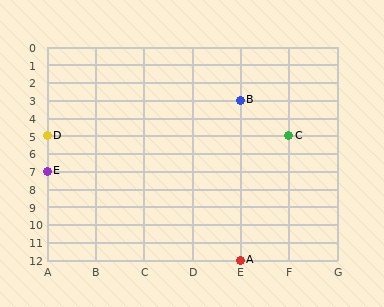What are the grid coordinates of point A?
Point A is at grid coordinates (E, 12).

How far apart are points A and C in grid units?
Points A and C are 1 column and 7 rows apart (about 7.1 grid units diagonally).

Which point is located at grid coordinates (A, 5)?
Point D is at (A, 5).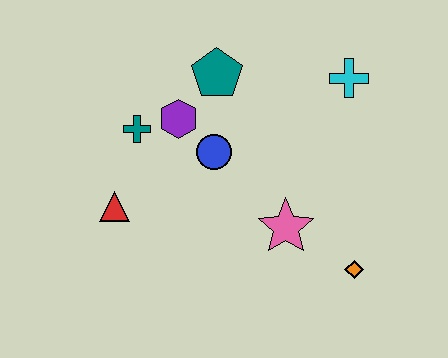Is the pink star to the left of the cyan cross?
Yes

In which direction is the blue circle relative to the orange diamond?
The blue circle is to the left of the orange diamond.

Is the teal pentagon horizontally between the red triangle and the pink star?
Yes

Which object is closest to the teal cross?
The purple hexagon is closest to the teal cross.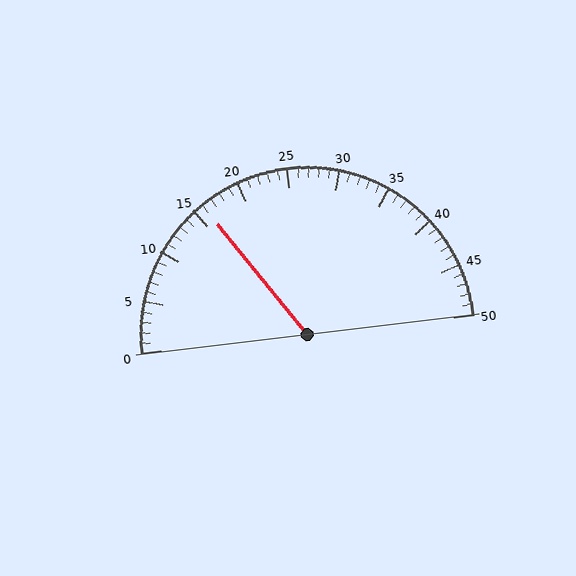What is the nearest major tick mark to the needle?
The nearest major tick mark is 15.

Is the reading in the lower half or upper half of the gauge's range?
The reading is in the lower half of the range (0 to 50).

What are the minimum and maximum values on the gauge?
The gauge ranges from 0 to 50.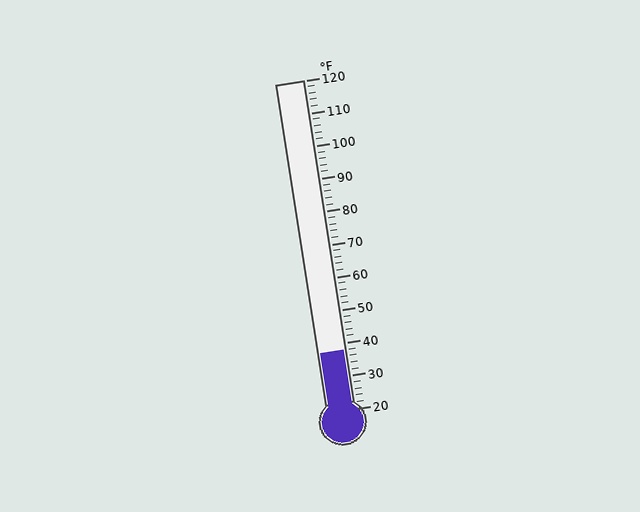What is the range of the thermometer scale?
The thermometer scale ranges from 20°F to 120°F.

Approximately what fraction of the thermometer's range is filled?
The thermometer is filled to approximately 20% of its range.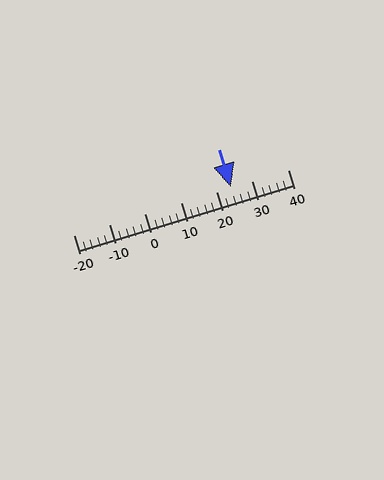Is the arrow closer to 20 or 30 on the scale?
The arrow is closer to 20.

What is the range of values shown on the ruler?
The ruler shows values from -20 to 40.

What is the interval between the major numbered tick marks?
The major tick marks are spaced 10 units apart.